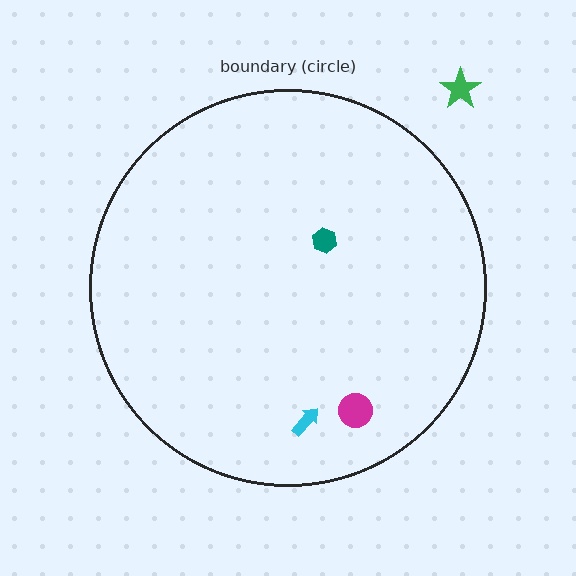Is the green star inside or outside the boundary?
Outside.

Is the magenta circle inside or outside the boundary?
Inside.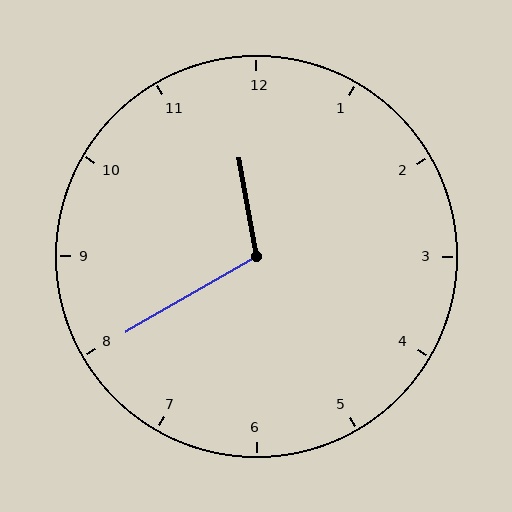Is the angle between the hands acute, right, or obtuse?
It is obtuse.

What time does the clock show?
11:40.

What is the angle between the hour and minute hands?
Approximately 110 degrees.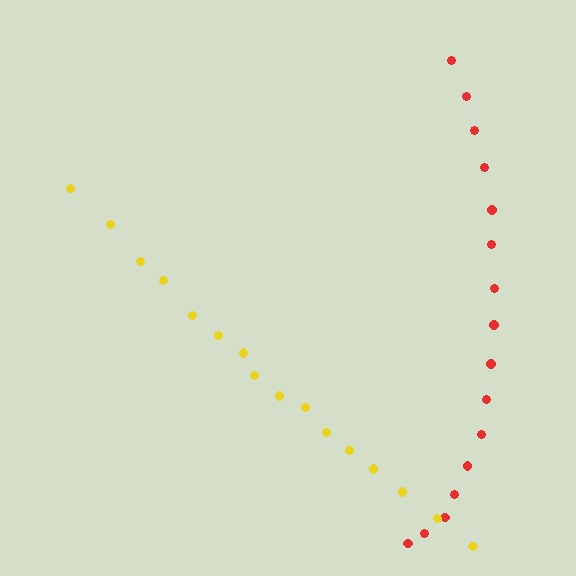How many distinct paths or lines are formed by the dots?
There are 2 distinct paths.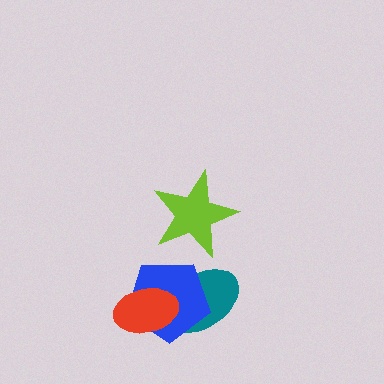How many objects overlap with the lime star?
0 objects overlap with the lime star.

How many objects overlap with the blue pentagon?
2 objects overlap with the blue pentagon.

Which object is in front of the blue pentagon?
The red ellipse is in front of the blue pentagon.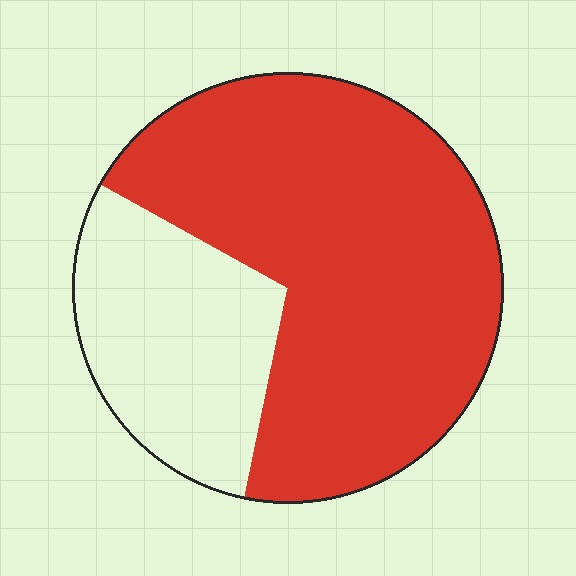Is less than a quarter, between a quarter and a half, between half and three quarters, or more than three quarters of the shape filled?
Between half and three quarters.